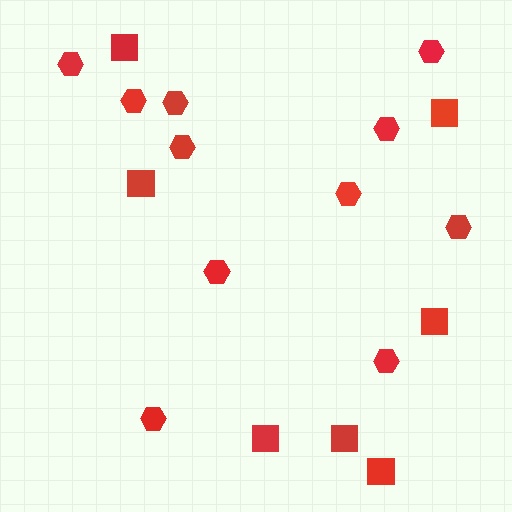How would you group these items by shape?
There are 2 groups: one group of hexagons (11) and one group of squares (7).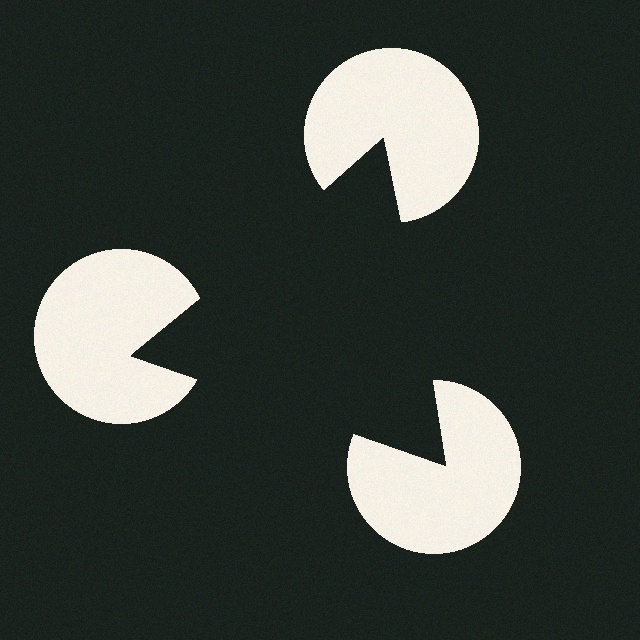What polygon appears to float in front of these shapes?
An illusory triangle — its edges are inferred from the aligned wedge cuts in the pac-man discs, not physically drawn.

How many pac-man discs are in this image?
There are 3 — one at each vertex of the illusory triangle.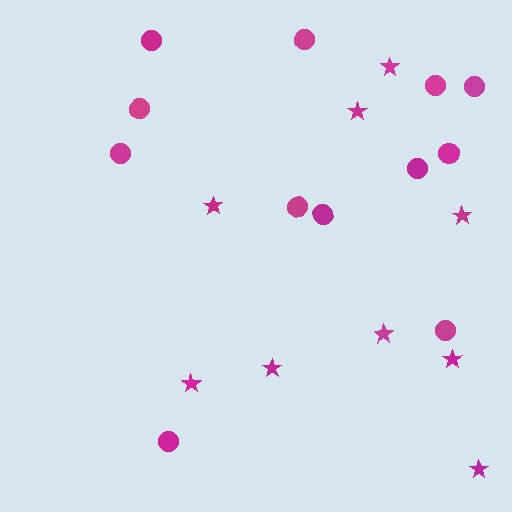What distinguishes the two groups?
There are 2 groups: one group of stars (9) and one group of circles (12).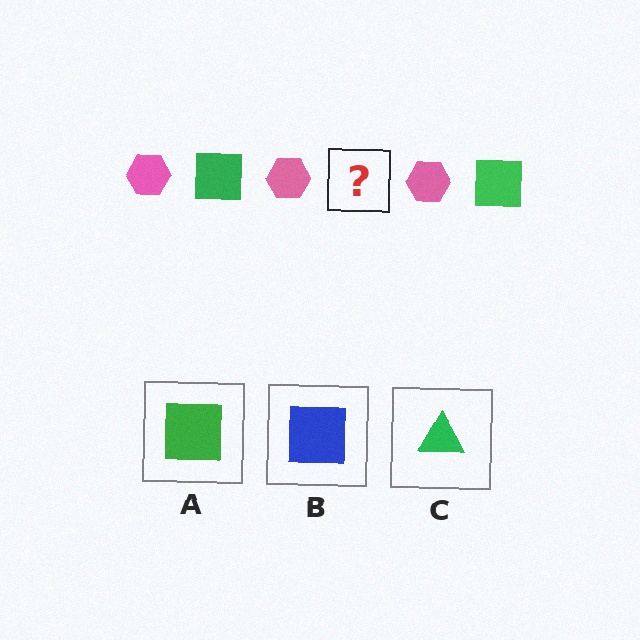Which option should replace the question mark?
Option A.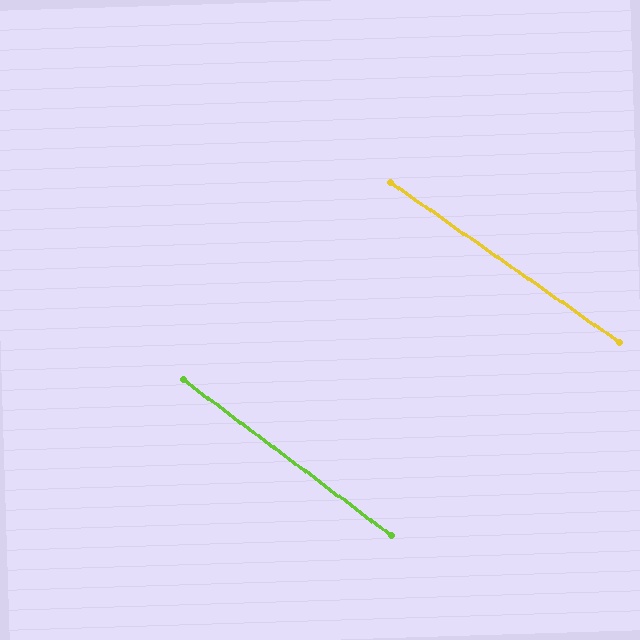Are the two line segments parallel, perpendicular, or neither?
Parallel — their directions differ by only 1.8°.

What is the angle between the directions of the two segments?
Approximately 2 degrees.